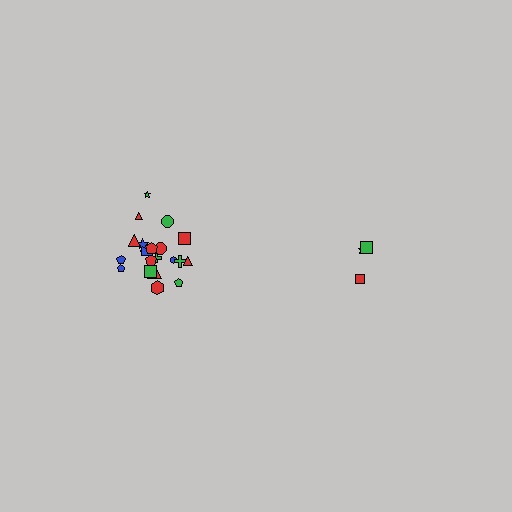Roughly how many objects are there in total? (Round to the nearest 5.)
Roughly 25 objects in total.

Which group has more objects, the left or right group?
The left group.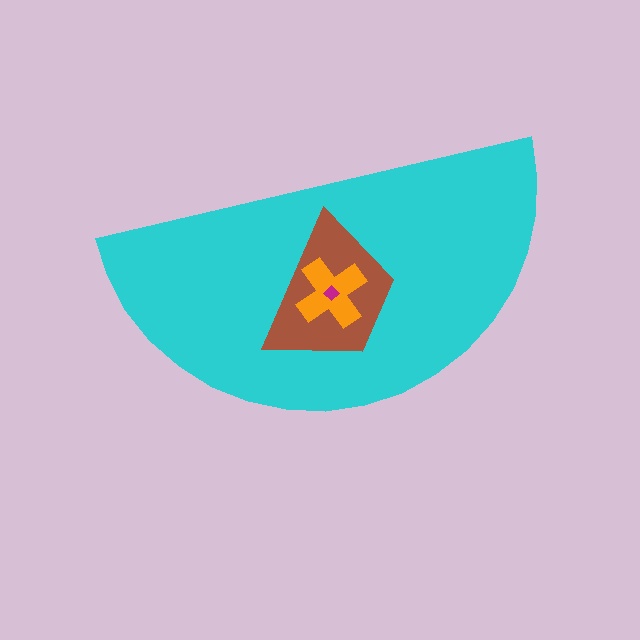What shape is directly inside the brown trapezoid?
The orange cross.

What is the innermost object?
The magenta diamond.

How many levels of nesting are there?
4.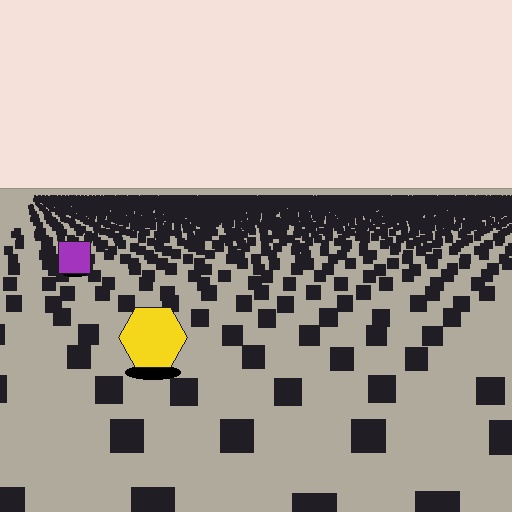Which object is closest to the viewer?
The yellow hexagon is closest. The texture marks near it are larger and more spread out.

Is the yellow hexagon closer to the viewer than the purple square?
Yes. The yellow hexagon is closer — you can tell from the texture gradient: the ground texture is coarser near it.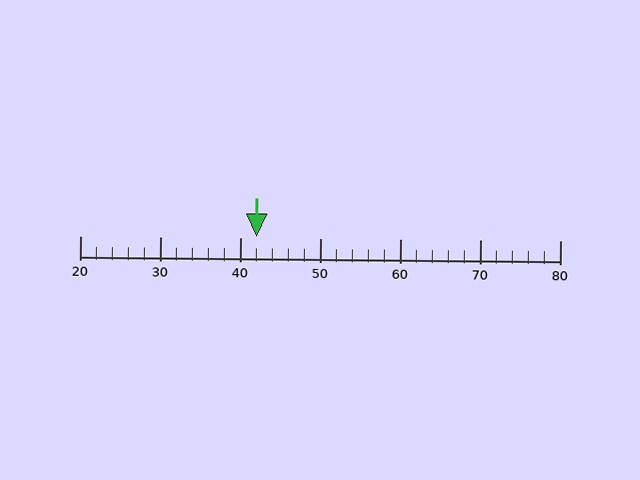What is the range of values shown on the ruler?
The ruler shows values from 20 to 80.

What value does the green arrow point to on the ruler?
The green arrow points to approximately 42.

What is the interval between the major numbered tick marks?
The major tick marks are spaced 10 units apart.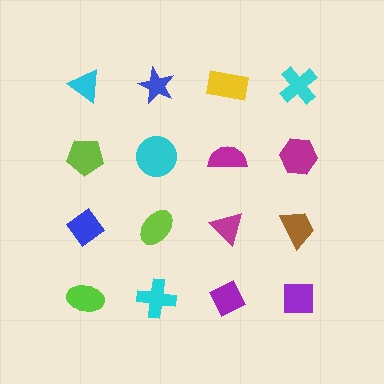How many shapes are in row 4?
4 shapes.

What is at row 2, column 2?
A cyan circle.